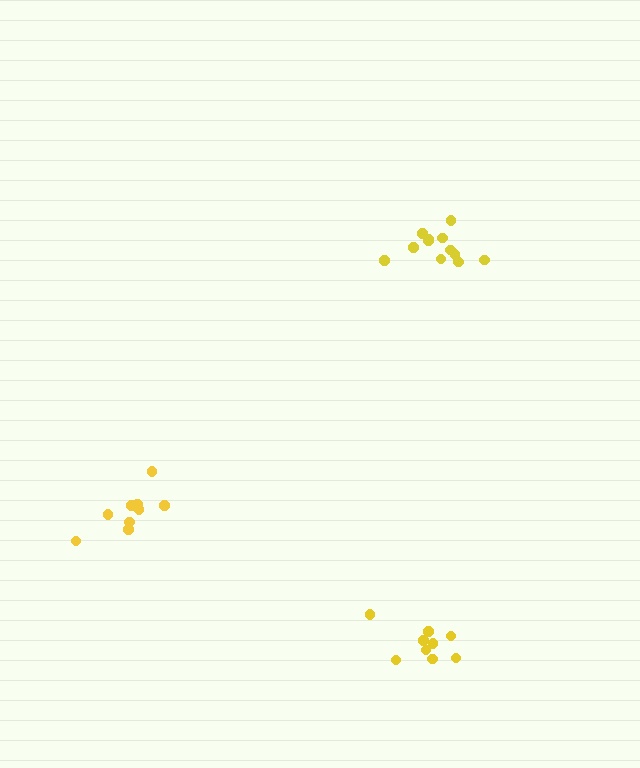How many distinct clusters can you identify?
There are 3 distinct clusters.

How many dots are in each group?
Group 1: 9 dots, Group 2: 10 dots, Group 3: 12 dots (31 total).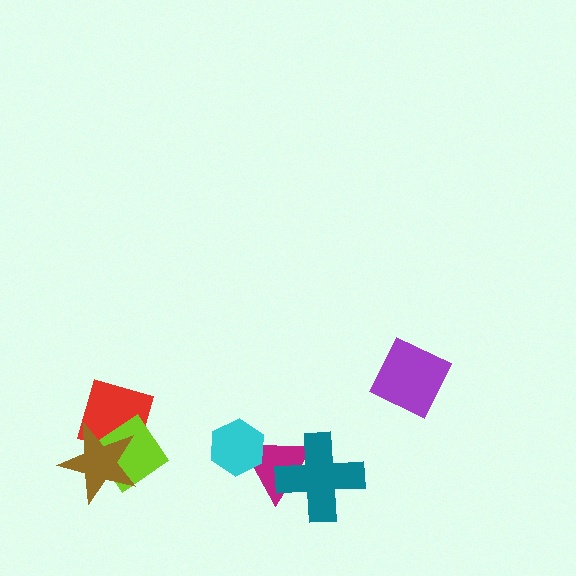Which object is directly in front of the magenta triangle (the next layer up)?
The teal cross is directly in front of the magenta triangle.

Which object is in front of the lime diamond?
The brown star is in front of the lime diamond.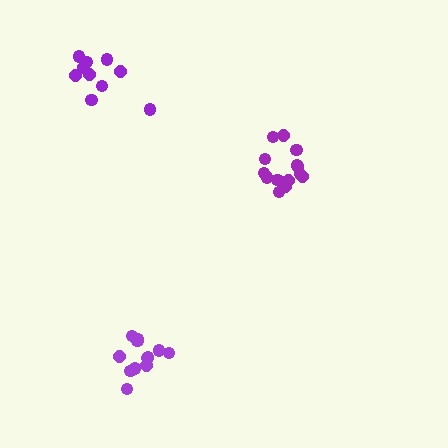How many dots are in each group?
Group 1: 12 dots, Group 2: 15 dots, Group 3: 10 dots (37 total).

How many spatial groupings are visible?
There are 3 spatial groupings.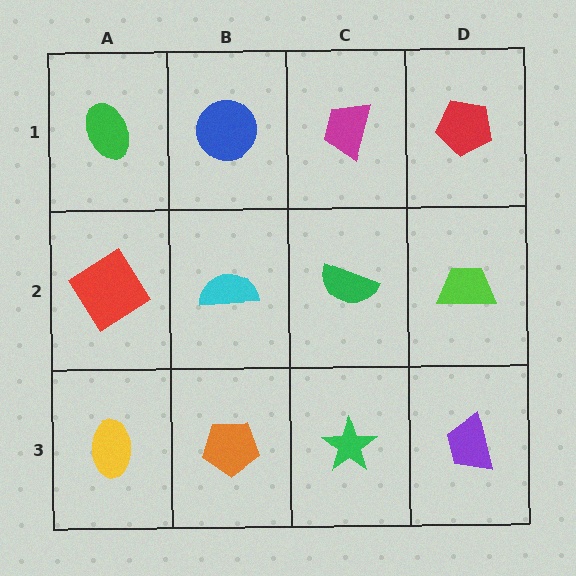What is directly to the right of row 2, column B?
A green semicircle.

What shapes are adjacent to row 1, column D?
A lime trapezoid (row 2, column D), a magenta trapezoid (row 1, column C).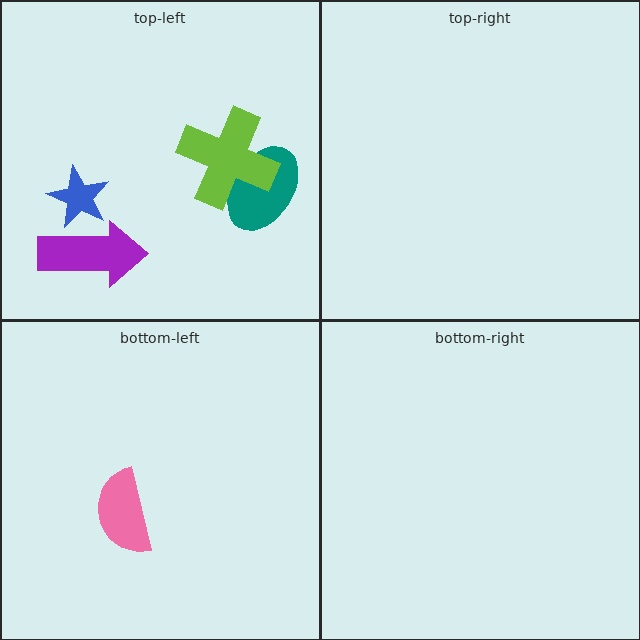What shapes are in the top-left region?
The teal ellipse, the blue star, the purple arrow, the lime cross.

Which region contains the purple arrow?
The top-left region.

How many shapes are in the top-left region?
4.